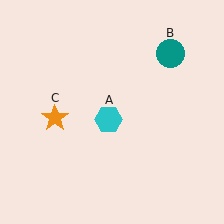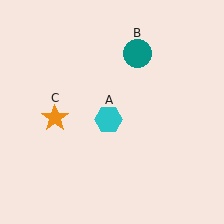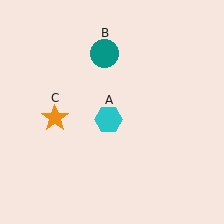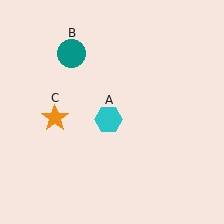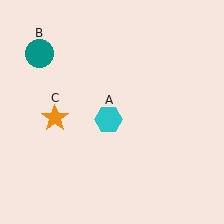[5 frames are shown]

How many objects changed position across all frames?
1 object changed position: teal circle (object B).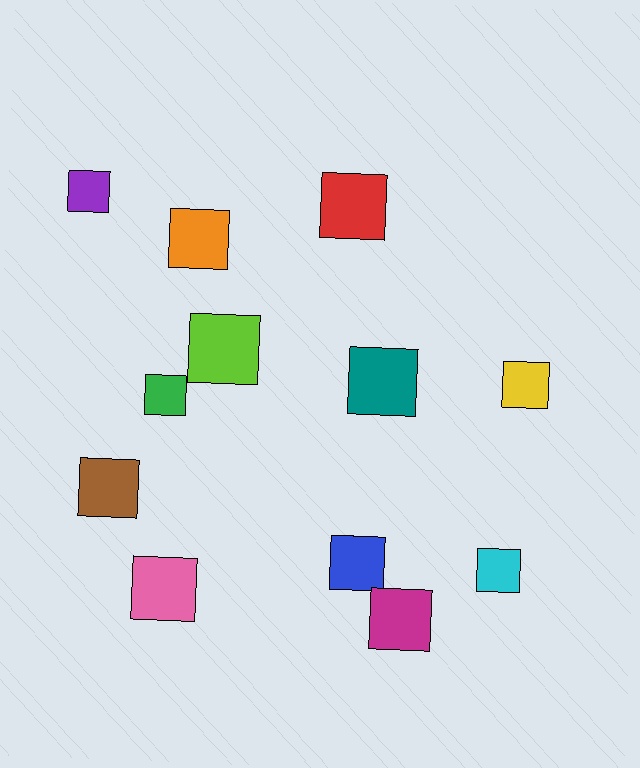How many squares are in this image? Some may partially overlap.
There are 12 squares.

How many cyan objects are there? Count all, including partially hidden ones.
There is 1 cyan object.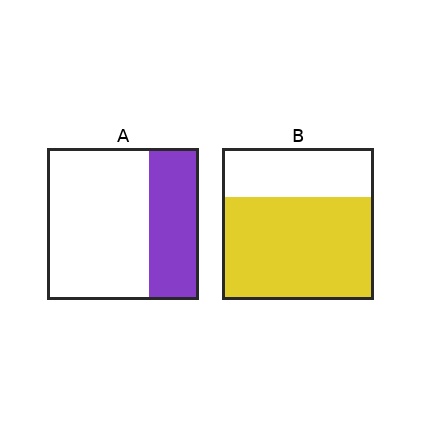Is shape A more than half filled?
No.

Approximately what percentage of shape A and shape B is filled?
A is approximately 35% and B is approximately 70%.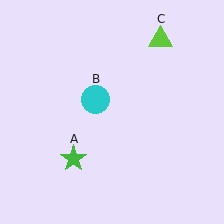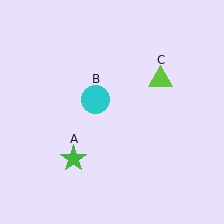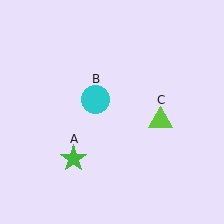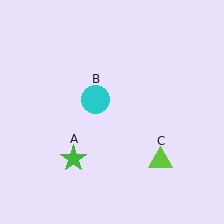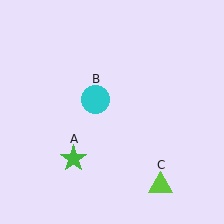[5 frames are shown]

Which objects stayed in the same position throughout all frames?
Green star (object A) and cyan circle (object B) remained stationary.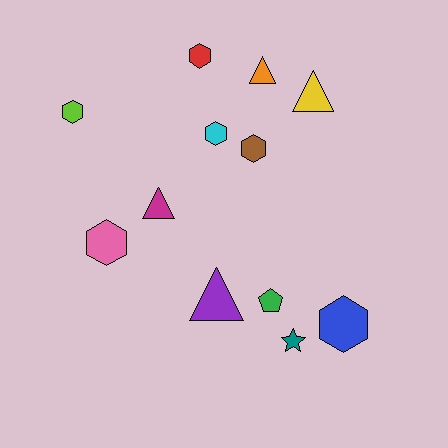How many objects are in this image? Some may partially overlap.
There are 12 objects.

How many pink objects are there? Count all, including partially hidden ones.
There is 1 pink object.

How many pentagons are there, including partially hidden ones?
There is 1 pentagon.